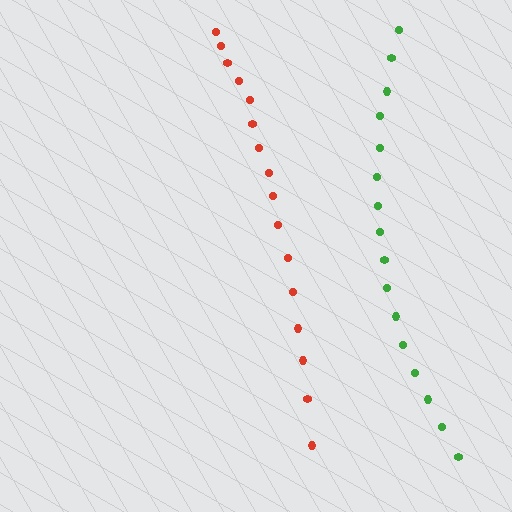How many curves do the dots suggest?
There are 2 distinct paths.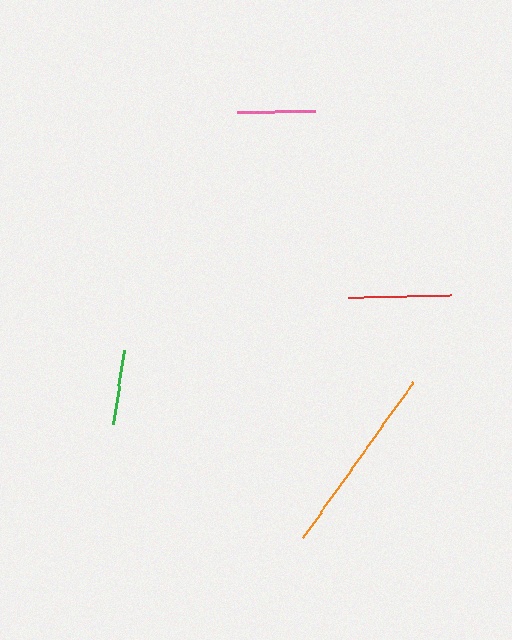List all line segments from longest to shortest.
From longest to shortest: orange, red, pink, green.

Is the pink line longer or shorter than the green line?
The pink line is longer than the green line.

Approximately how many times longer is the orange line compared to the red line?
The orange line is approximately 1.8 times the length of the red line.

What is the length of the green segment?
The green segment is approximately 75 pixels long.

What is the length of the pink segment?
The pink segment is approximately 78 pixels long.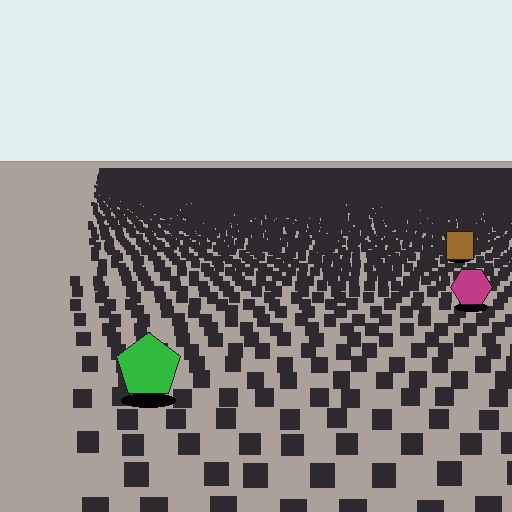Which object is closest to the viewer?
The green pentagon is closest. The texture marks near it are larger and more spread out.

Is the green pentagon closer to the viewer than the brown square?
Yes. The green pentagon is closer — you can tell from the texture gradient: the ground texture is coarser near it.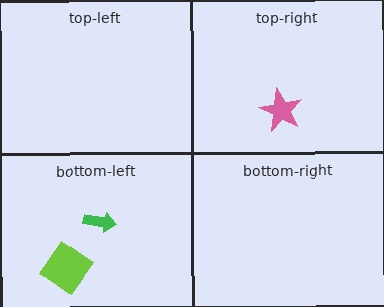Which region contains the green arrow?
The bottom-left region.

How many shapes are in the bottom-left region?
2.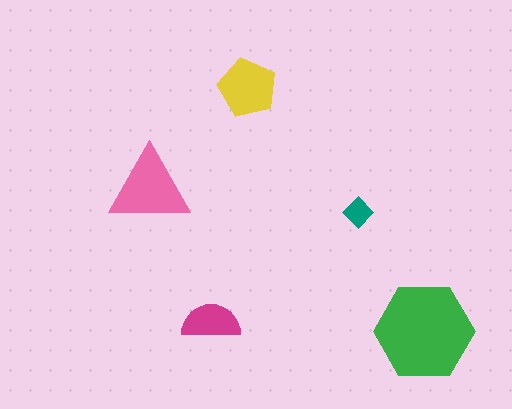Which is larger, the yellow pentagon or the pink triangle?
The pink triangle.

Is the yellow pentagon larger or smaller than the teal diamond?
Larger.